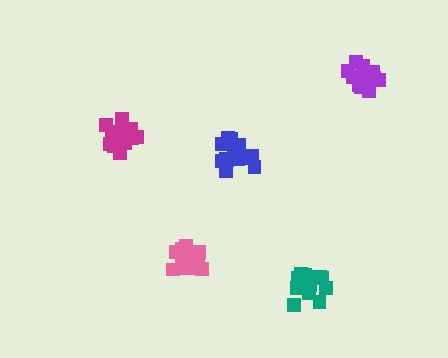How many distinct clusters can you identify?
There are 5 distinct clusters.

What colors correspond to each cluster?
The clusters are colored: magenta, teal, blue, purple, pink.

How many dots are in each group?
Group 1: 14 dots, Group 2: 17 dots, Group 3: 16 dots, Group 4: 12 dots, Group 5: 16 dots (75 total).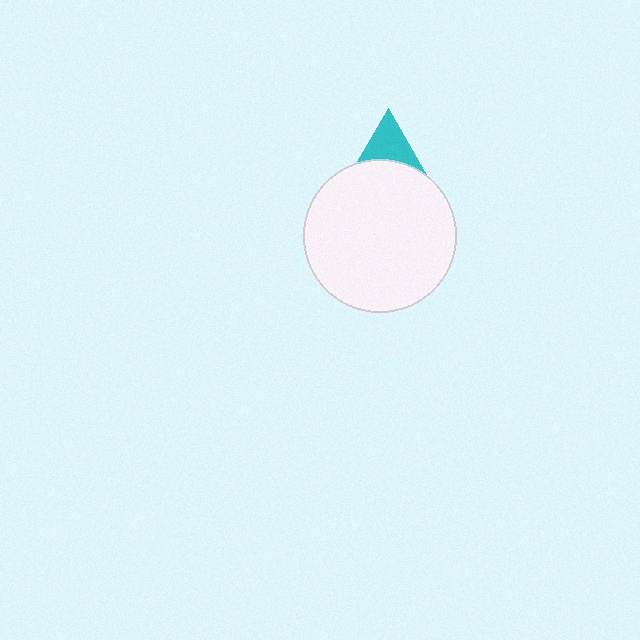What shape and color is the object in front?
The object in front is a white circle.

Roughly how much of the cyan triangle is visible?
A small part of it is visible (roughly 35%).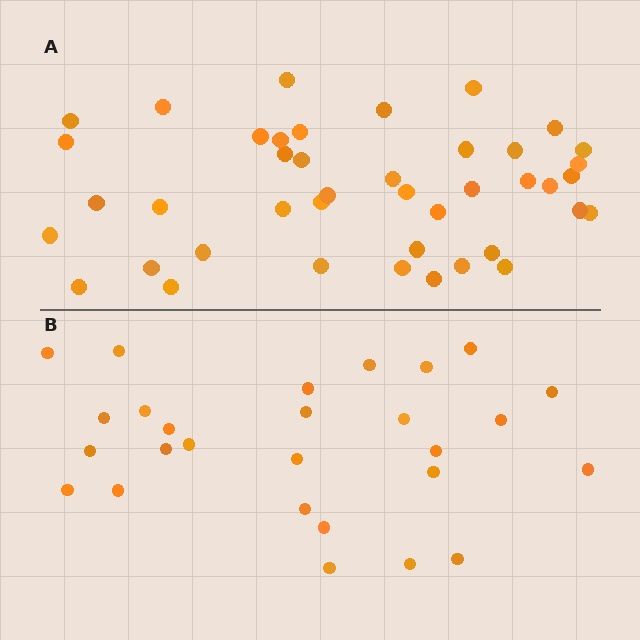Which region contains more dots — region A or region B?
Region A (the top region) has more dots.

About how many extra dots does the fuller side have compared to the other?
Region A has approximately 15 more dots than region B.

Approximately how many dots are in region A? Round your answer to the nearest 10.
About 40 dots. (The exact count is 42, which rounds to 40.)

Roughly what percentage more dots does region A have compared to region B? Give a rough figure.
About 55% more.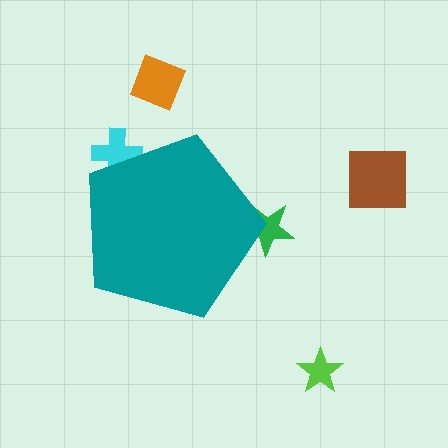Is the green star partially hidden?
Yes, the green star is partially hidden behind the teal pentagon.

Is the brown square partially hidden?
No, the brown square is fully visible.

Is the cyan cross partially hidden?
Yes, the cyan cross is partially hidden behind the teal pentagon.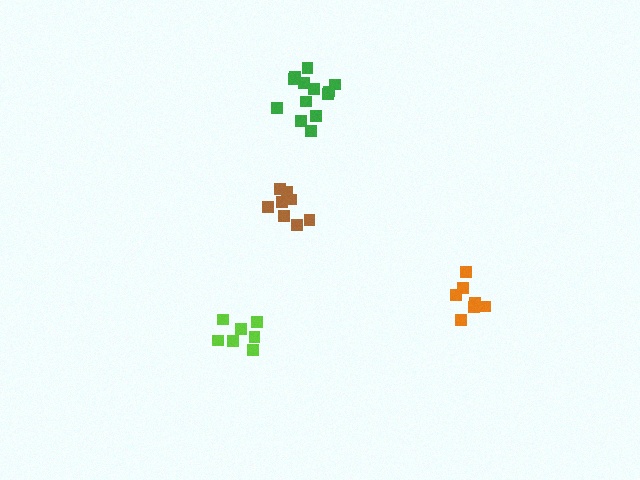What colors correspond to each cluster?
The clusters are colored: green, brown, orange, lime.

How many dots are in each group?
Group 1: 13 dots, Group 2: 8 dots, Group 3: 7 dots, Group 4: 7 dots (35 total).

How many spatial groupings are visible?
There are 4 spatial groupings.